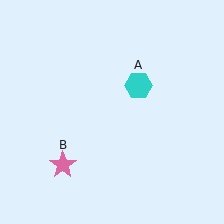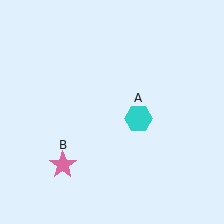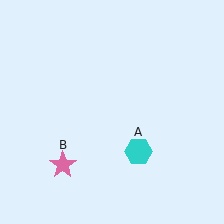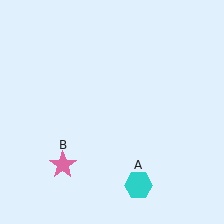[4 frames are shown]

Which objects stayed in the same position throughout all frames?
Pink star (object B) remained stationary.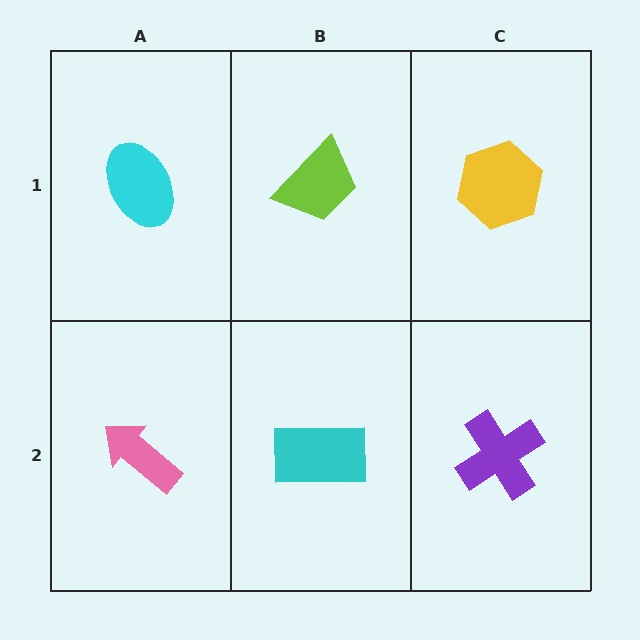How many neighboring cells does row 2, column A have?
2.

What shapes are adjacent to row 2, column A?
A cyan ellipse (row 1, column A), a cyan rectangle (row 2, column B).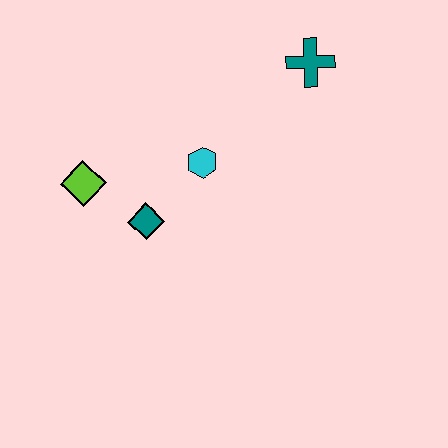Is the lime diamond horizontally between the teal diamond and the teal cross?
No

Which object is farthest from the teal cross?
The lime diamond is farthest from the teal cross.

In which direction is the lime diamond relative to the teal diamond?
The lime diamond is to the left of the teal diamond.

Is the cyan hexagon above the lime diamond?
Yes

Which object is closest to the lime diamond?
The teal diamond is closest to the lime diamond.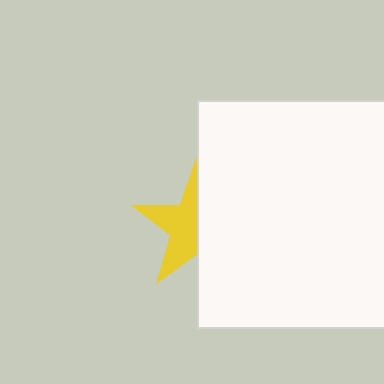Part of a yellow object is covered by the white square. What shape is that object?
It is a star.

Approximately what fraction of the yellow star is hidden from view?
Roughly 49% of the yellow star is hidden behind the white square.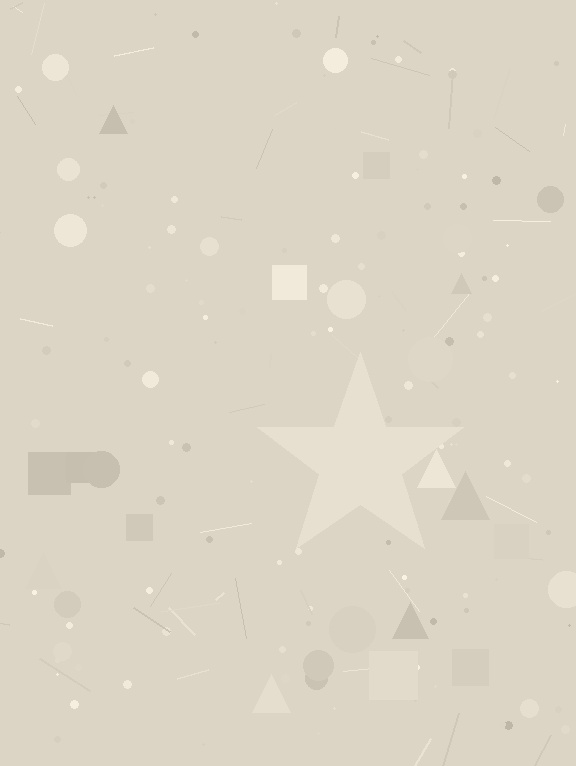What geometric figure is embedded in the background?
A star is embedded in the background.